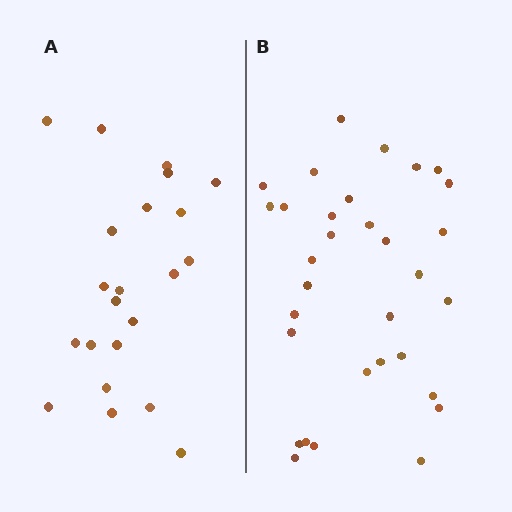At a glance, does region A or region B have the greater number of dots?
Region B (the right region) has more dots.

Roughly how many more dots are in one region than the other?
Region B has roughly 10 or so more dots than region A.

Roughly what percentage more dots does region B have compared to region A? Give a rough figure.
About 45% more.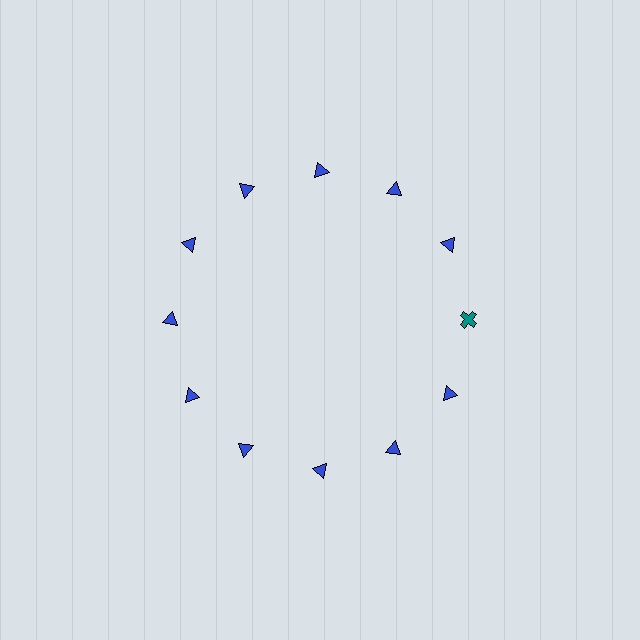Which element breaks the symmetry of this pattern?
The teal cross at roughly the 3 o'clock position breaks the symmetry. All other shapes are blue triangles.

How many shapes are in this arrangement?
There are 12 shapes arranged in a ring pattern.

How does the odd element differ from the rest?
It differs in both color (teal instead of blue) and shape (cross instead of triangle).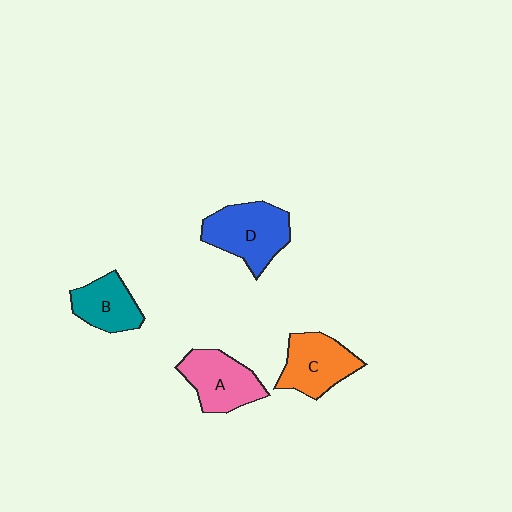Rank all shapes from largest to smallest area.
From largest to smallest: D (blue), A (pink), C (orange), B (teal).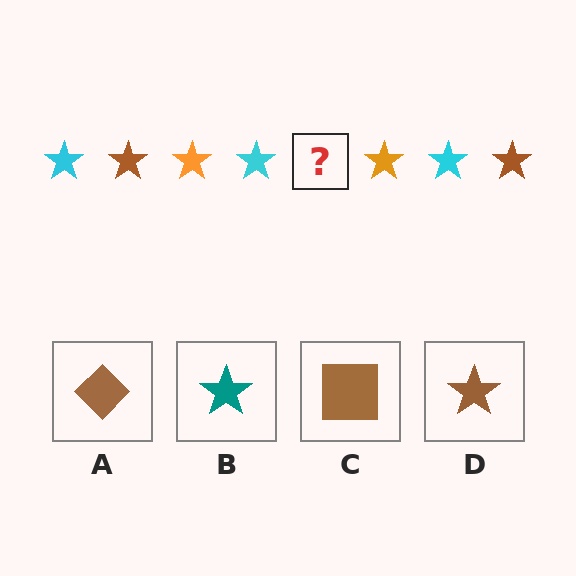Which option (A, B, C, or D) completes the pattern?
D.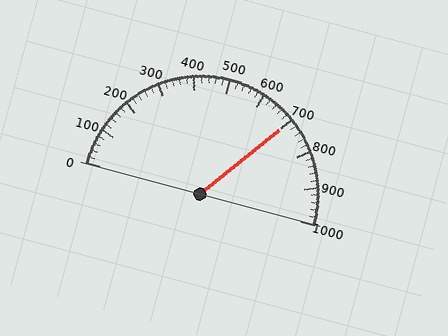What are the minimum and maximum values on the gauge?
The gauge ranges from 0 to 1000.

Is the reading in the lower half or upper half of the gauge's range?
The reading is in the upper half of the range (0 to 1000).